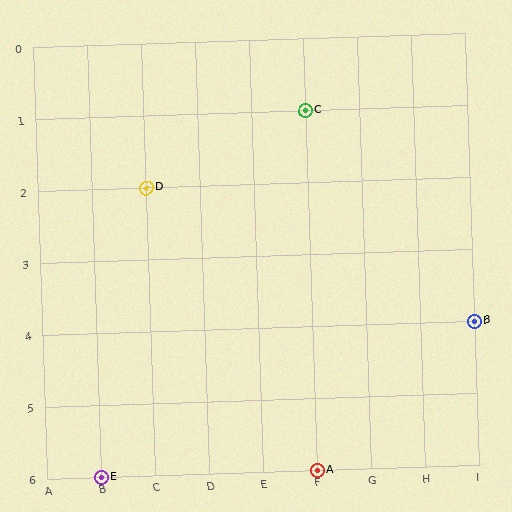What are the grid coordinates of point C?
Point C is at grid coordinates (F, 1).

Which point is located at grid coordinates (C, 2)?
Point D is at (C, 2).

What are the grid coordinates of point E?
Point E is at grid coordinates (B, 6).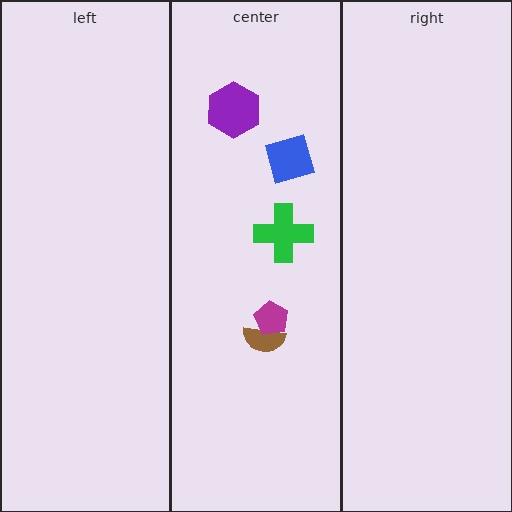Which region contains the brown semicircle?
The center region.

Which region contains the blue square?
The center region.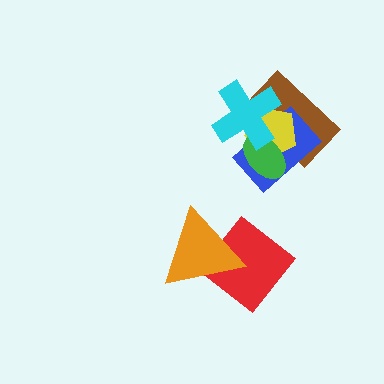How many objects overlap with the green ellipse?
4 objects overlap with the green ellipse.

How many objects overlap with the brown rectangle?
4 objects overlap with the brown rectangle.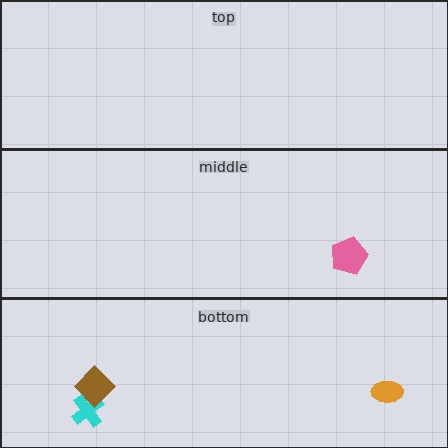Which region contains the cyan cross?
The bottom region.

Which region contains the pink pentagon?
The middle region.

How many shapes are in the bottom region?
3.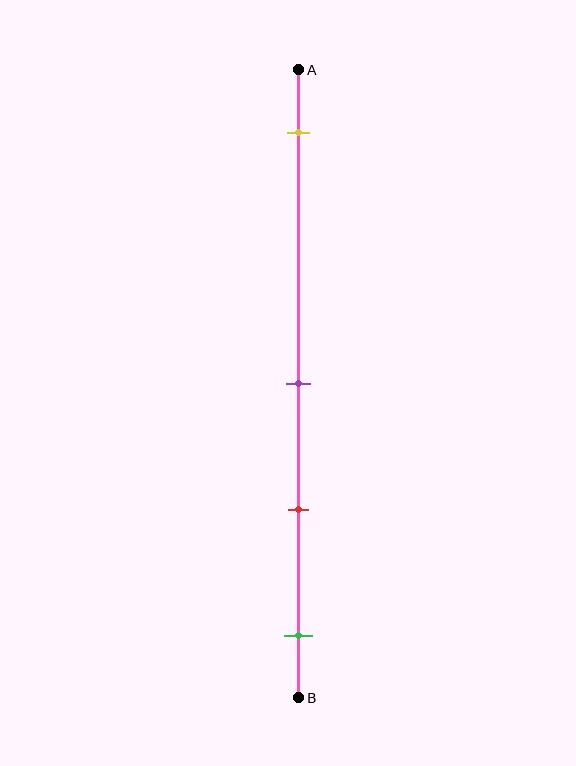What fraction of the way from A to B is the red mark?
The red mark is approximately 70% (0.7) of the way from A to B.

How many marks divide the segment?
There are 4 marks dividing the segment.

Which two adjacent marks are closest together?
The purple and red marks are the closest adjacent pair.